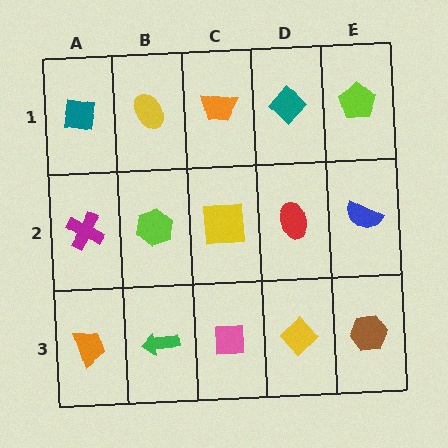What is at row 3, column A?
An orange trapezoid.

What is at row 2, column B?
A lime hexagon.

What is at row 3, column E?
A brown hexagon.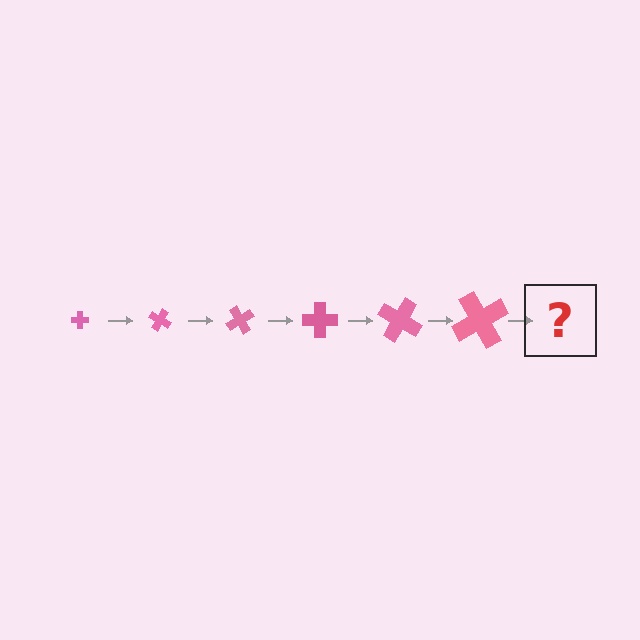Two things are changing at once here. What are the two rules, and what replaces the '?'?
The two rules are that the cross grows larger each step and it rotates 30 degrees each step. The '?' should be a cross, larger than the previous one and rotated 180 degrees from the start.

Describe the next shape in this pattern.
It should be a cross, larger than the previous one and rotated 180 degrees from the start.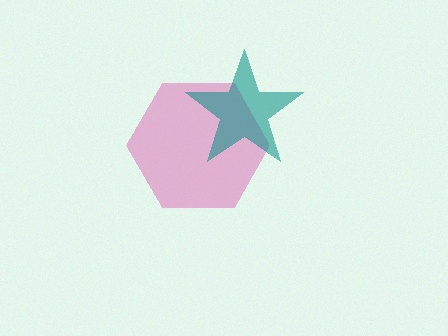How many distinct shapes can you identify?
There are 2 distinct shapes: a pink hexagon, a teal star.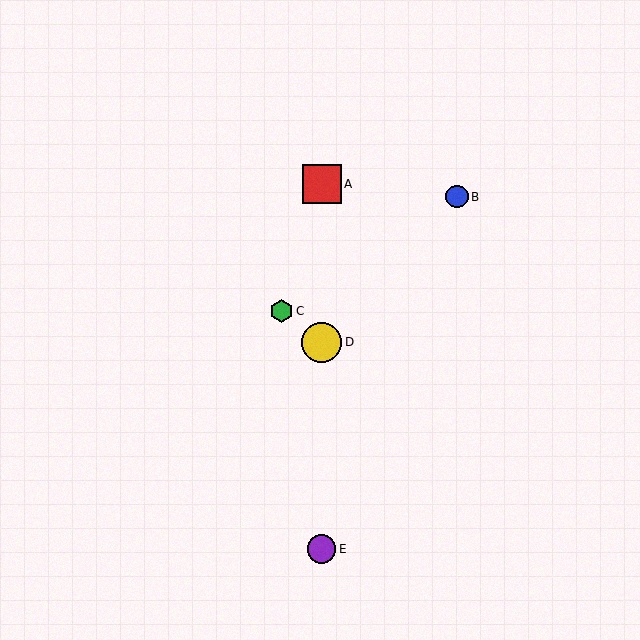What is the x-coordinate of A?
Object A is at x≈322.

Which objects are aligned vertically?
Objects A, D, E are aligned vertically.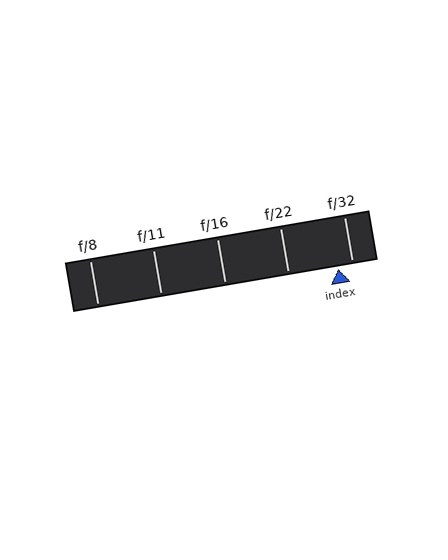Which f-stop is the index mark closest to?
The index mark is closest to f/32.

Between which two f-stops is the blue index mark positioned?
The index mark is between f/22 and f/32.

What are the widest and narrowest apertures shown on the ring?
The widest aperture shown is f/8 and the narrowest is f/32.